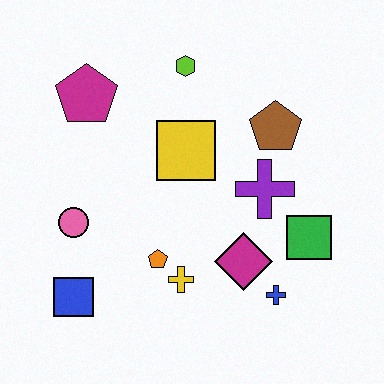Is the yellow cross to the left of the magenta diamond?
Yes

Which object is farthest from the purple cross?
The blue square is farthest from the purple cross.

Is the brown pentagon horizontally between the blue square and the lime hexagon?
No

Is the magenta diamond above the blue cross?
Yes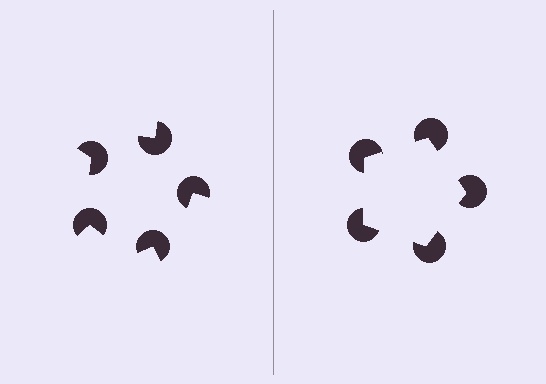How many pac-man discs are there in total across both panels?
10 — 5 on each side.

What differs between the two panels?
The pac-man discs are positioned identically on both sides; only the wedge orientations differ. On the right they align to a pentagon; on the left they are misaligned.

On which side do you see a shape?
An illusory pentagon appears on the right side. On the left side the wedge cuts are rotated, so no coherent shape forms.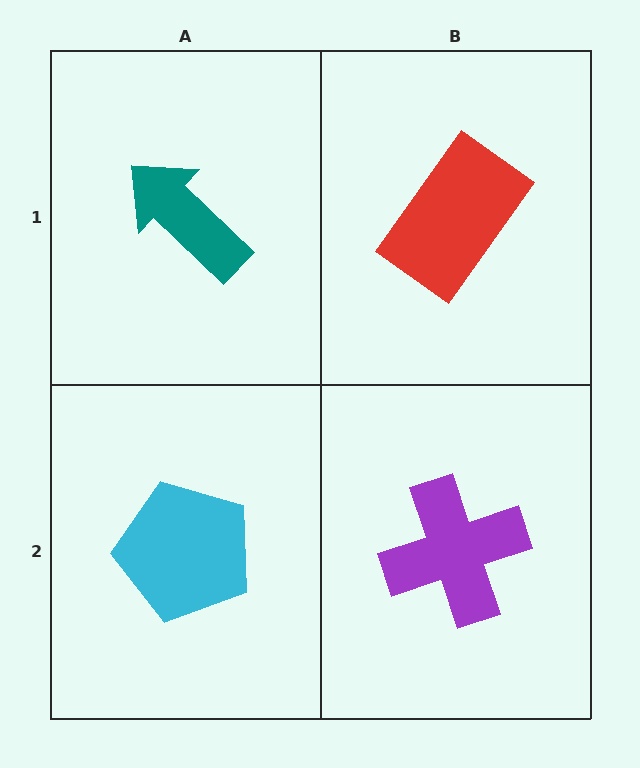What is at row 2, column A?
A cyan pentagon.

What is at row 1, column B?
A red rectangle.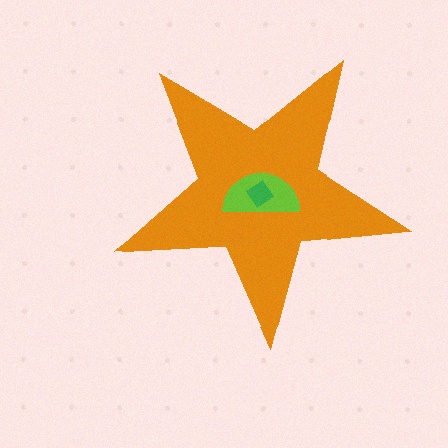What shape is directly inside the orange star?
The lime semicircle.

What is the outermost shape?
The orange star.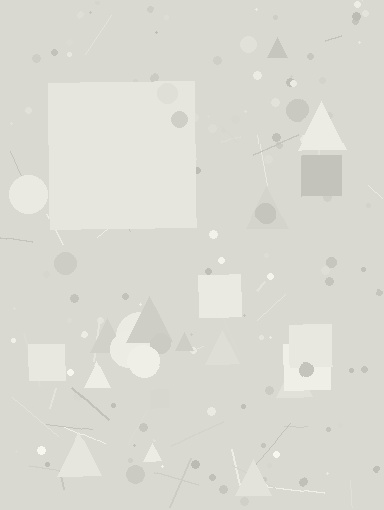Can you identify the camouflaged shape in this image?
The camouflaged shape is a square.